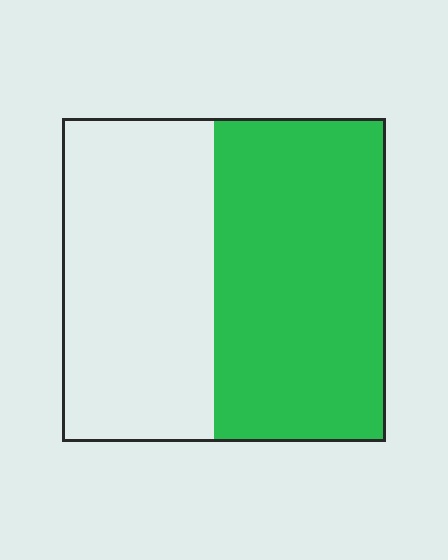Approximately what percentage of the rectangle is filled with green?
Approximately 55%.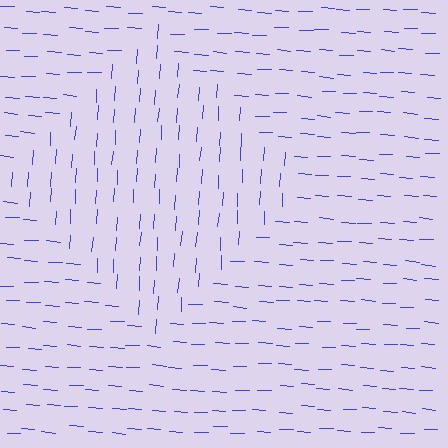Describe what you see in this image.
The image is filled with small blue line segments. A diamond region in the image has lines oriented differently from the surrounding lines, creating a visible texture boundary.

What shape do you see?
I see a diamond.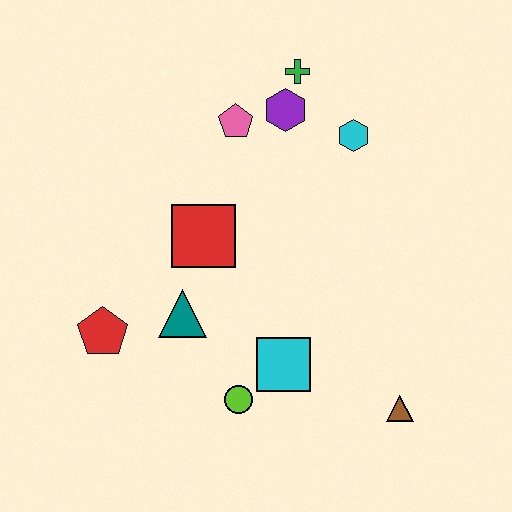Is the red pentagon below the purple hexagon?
Yes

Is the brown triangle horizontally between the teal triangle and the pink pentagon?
No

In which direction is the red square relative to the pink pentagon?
The red square is below the pink pentagon.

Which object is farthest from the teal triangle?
The green cross is farthest from the teal triangle.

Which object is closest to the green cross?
The purple hexagon is closest to the green cross.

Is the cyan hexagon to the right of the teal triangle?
Yes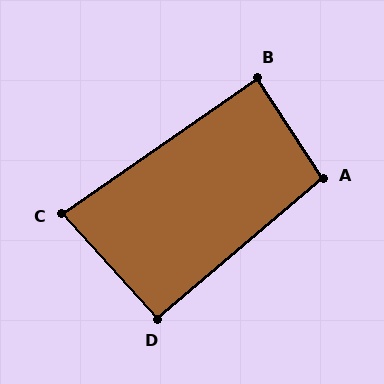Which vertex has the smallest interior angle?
C, at approximately 83 degrees.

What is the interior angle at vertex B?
Approximately 88 degrees (approximately right).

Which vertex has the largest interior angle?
A, at approximately 97 degrees.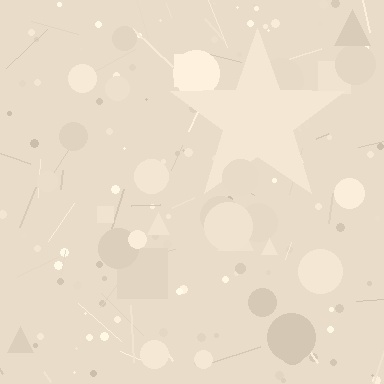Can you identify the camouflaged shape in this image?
The camouflaged shape is a star.